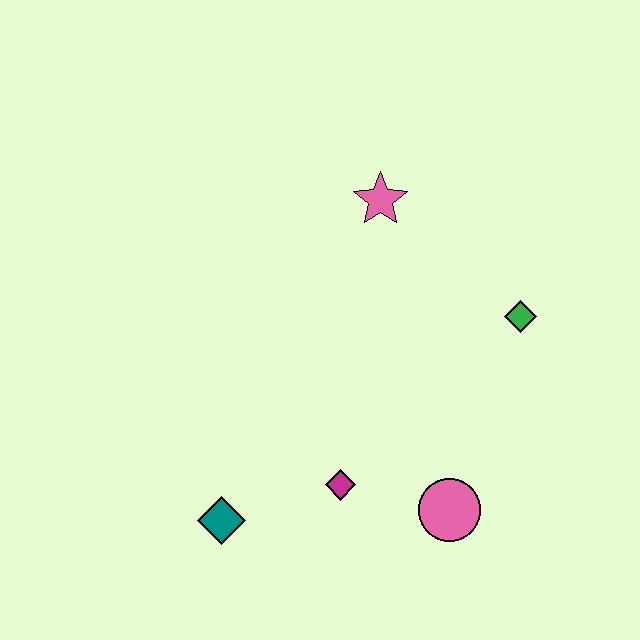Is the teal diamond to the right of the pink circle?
No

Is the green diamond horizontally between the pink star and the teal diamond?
No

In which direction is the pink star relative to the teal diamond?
The pink star is above the teal diamond.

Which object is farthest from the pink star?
The teal diamond is farthest from the pink star.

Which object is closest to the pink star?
The green diamond is closest to the pink star.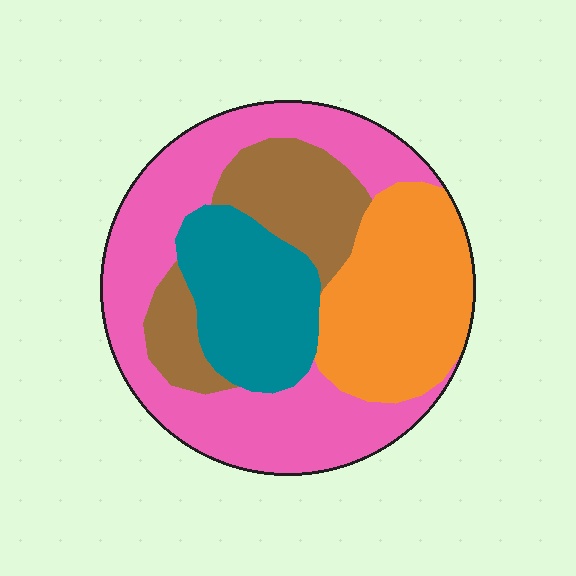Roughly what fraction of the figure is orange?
Orange covers roughly 25% of the figure.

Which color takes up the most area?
Pink, at roughly 40%.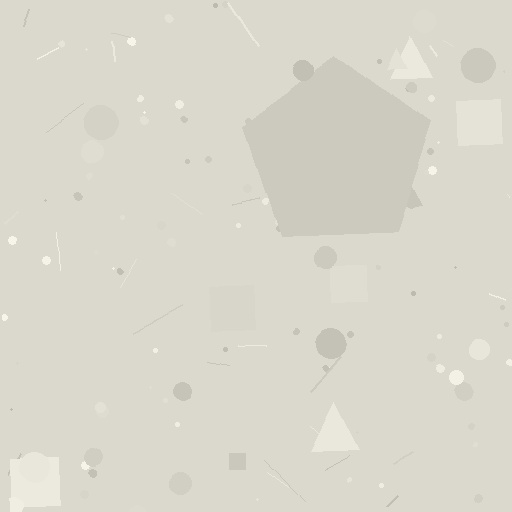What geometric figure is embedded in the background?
A pentagon is embedded in the background.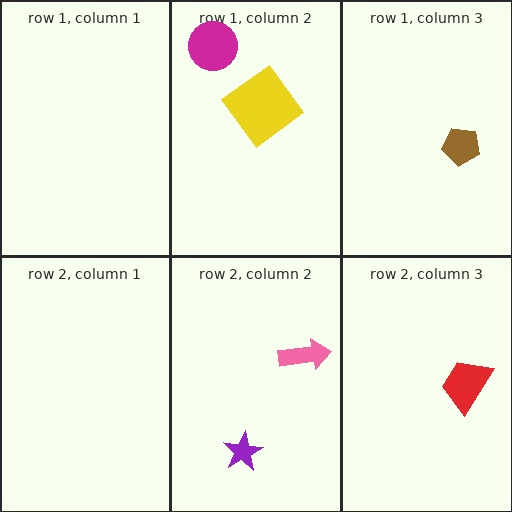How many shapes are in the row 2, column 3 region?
1.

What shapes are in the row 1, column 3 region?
The brown pentagon.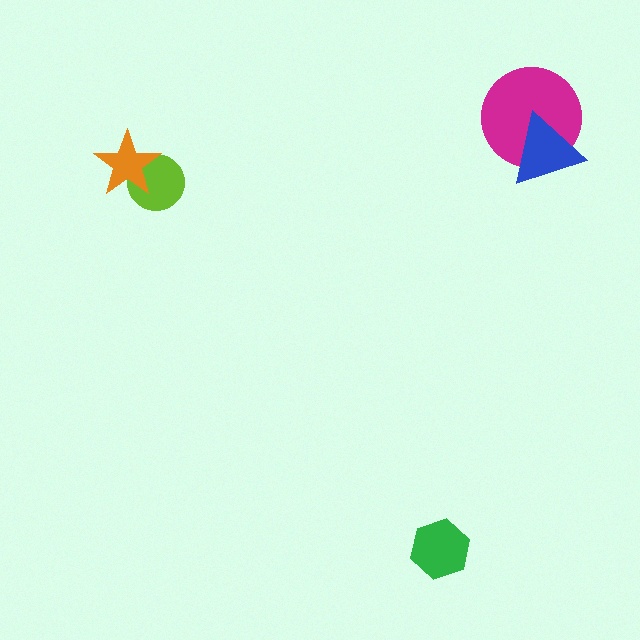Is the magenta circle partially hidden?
Yes, it is partially covered by another shape.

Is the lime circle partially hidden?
Yes, it is partially covered by another shape.